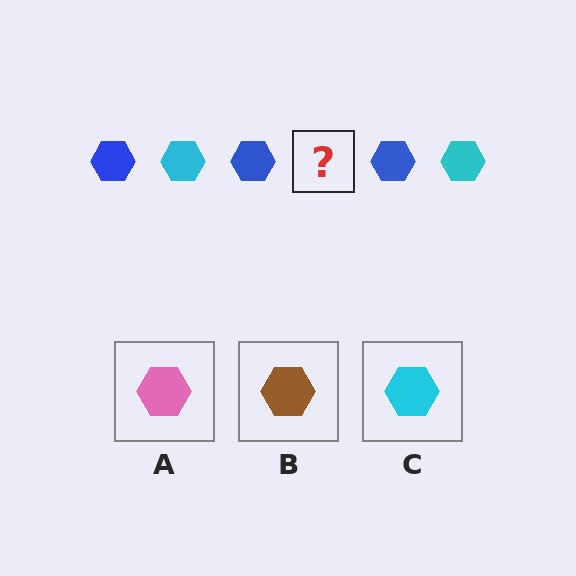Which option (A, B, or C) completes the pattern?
C.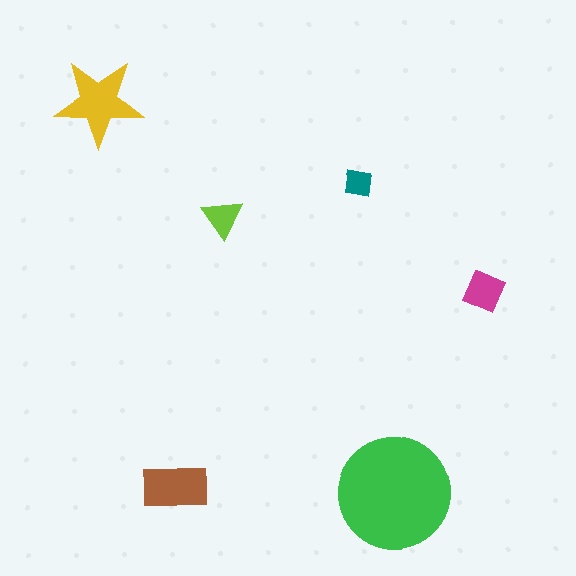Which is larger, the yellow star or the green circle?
The green circle.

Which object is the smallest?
The teal square.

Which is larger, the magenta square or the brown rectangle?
The brown rectangle.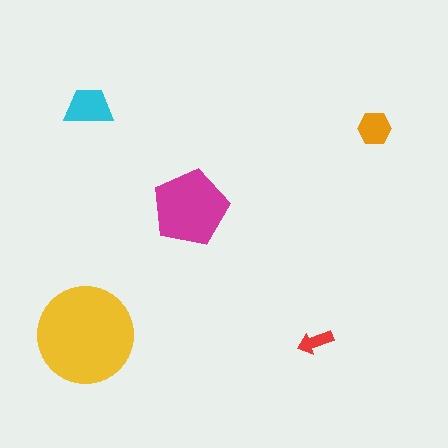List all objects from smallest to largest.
The red arrow, the orange hexagon, the cyan trapezoid, the magenta pentagon, the yellow circle.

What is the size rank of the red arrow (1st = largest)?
5th.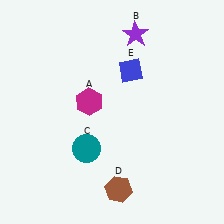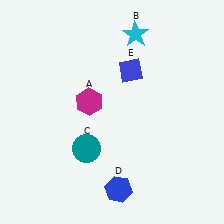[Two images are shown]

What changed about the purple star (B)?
In Image 1, B is purple. In Image 2, it changed to cyan.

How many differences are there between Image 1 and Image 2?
There are 2 differences between the two images.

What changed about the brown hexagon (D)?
In Image 1, D is brown. In Image 2, it changed to blue.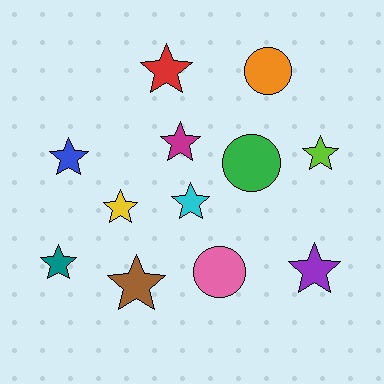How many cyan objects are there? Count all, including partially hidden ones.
There is 1 cyan object.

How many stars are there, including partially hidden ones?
There are 9 stars.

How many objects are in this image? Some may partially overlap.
There are 12 objects.